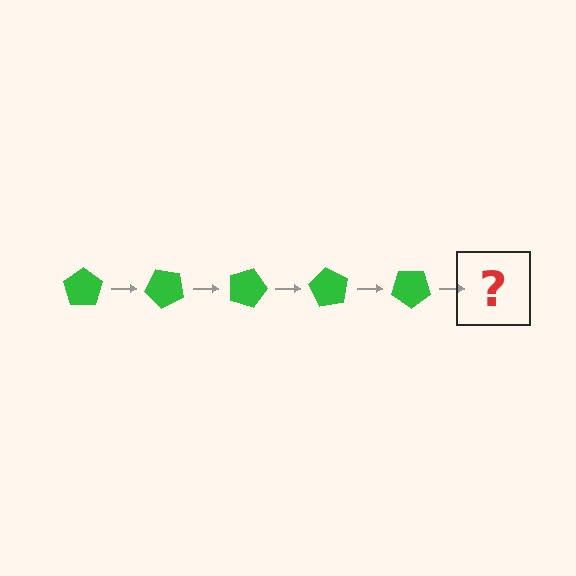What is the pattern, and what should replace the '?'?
The pattern is that the pentagon rotates 45 degrees each step. The '?' should be a green pentagon rotated 225 degrees.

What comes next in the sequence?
The next element should be a green pentagon rotated 225 degrees.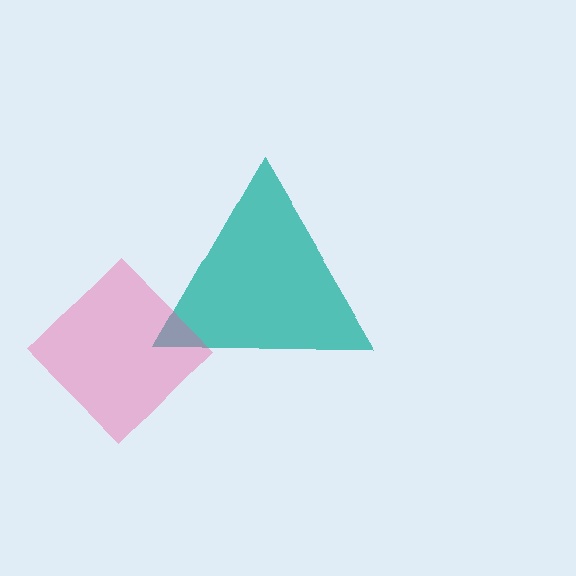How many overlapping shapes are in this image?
There are 2 overlapping shapes in the image.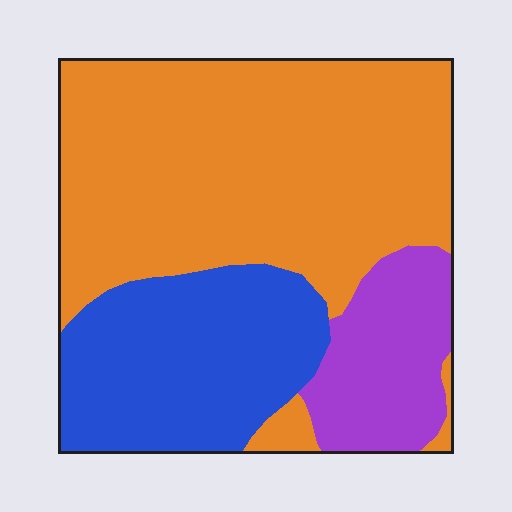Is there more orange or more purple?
Orange.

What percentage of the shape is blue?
Blue takes up between a quarter and a half of the shape.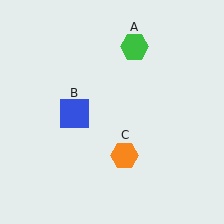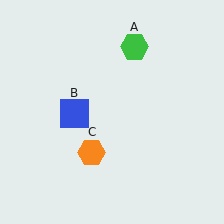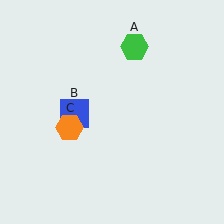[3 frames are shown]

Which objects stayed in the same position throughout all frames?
Green hexagon (object A) and blue square (object B) remained stationary.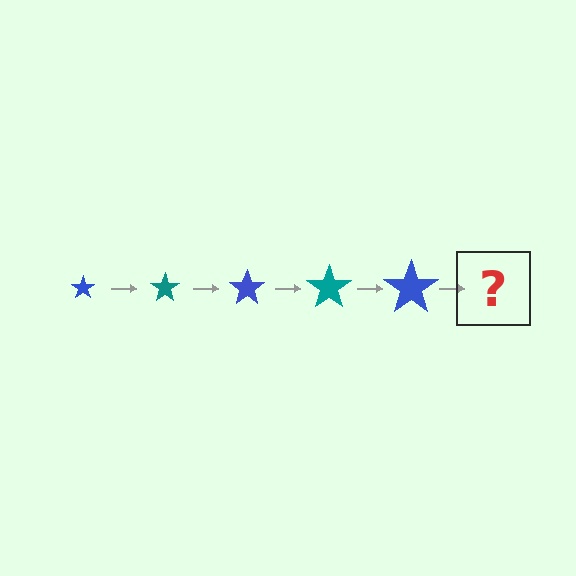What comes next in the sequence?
The next element should be a teal star, larger than the previous one.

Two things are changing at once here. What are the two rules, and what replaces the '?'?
The two rules are that the star grows larger each step and the color cycles through blue and teal. The '?' should be a teal star, larger than the previous one.